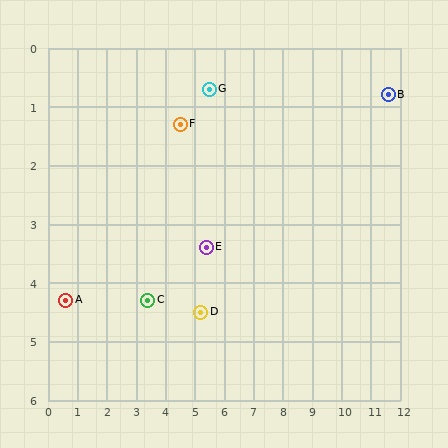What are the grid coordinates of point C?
Point C is at approximately (3.4, 4.3).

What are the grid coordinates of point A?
Point A is at approximately (0.6, 4.3).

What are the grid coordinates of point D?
Point D is at approximately (5.2, 4.5).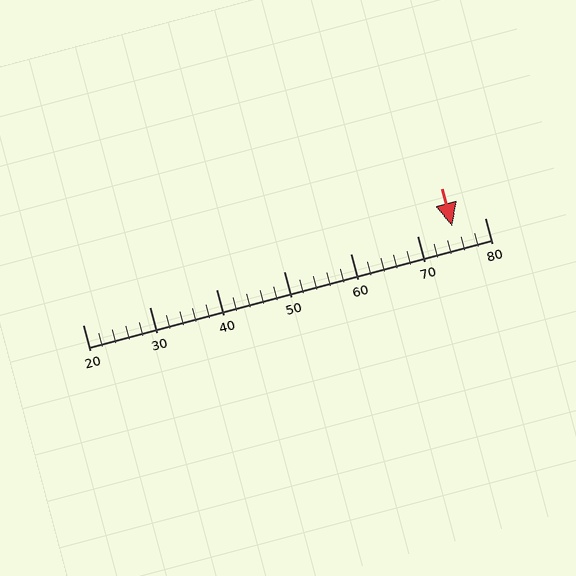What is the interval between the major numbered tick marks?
The major tick marks are spaced 10 units apart.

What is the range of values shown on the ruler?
The ruler shows values from 20 to 80.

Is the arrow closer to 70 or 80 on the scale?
The arrow is closer to 80.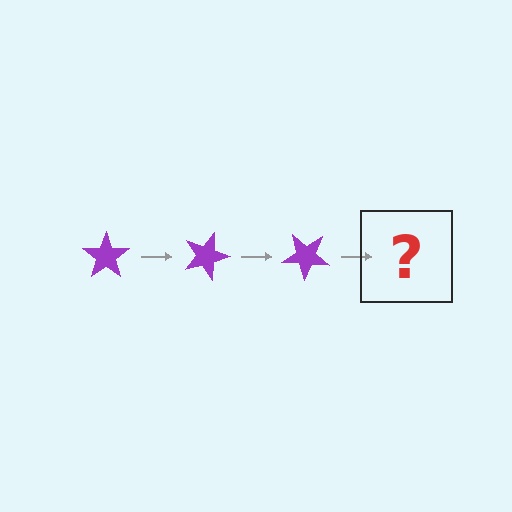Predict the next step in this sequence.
The next step is a purple star rotated 60 degrees.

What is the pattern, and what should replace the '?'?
The pattern is that the star rotates 20 degrees each step. The '?' should be a purple star rotated 60 degrees.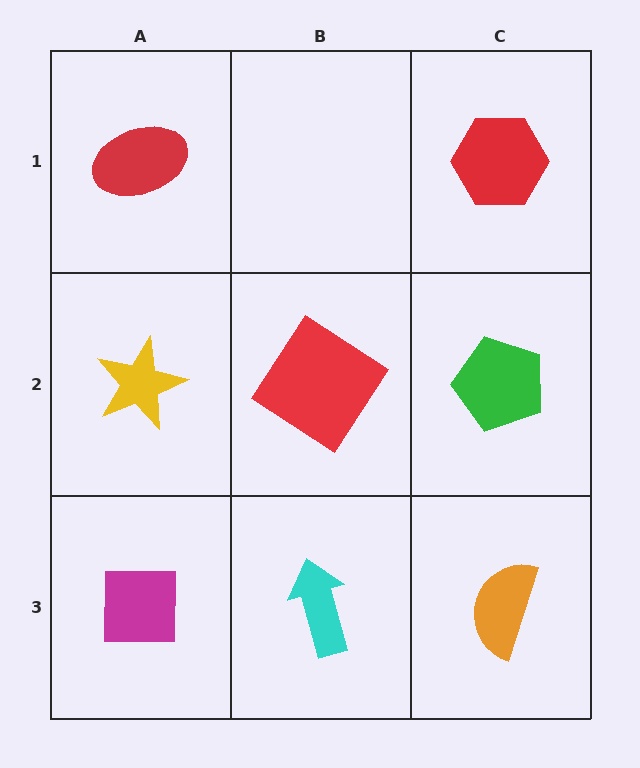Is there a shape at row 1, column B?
No, that cell is empty.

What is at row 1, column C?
A red hexagon.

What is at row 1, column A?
A red ellipse.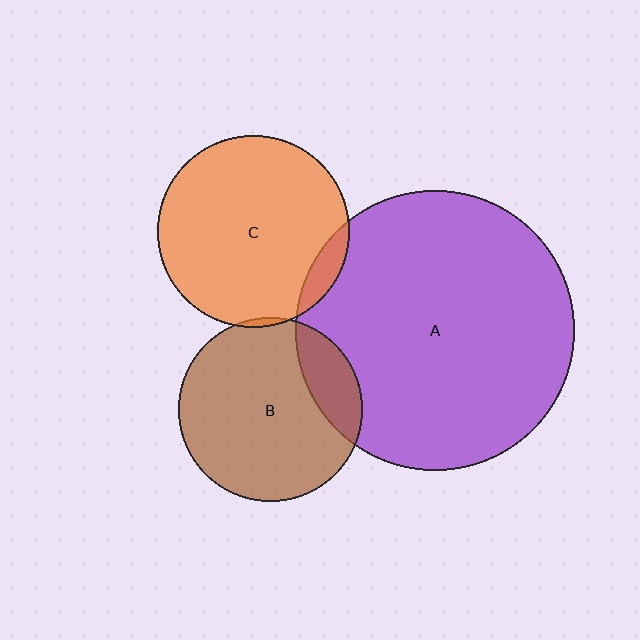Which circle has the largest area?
Circle A (purple).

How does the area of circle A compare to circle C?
Approximately 2.1 times.